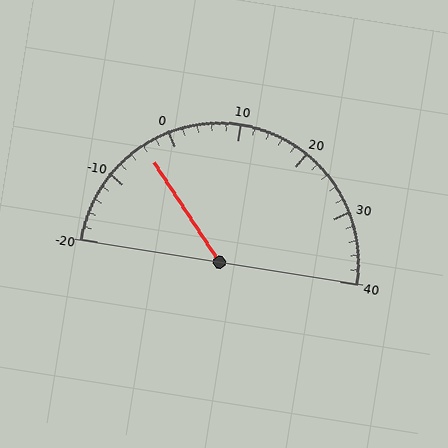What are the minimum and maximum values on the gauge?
The gauge ranges from -20 to 40.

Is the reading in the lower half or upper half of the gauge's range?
The reading is in the lower half of the range (-20 to 40).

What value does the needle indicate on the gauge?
The needle indicates approximately -4.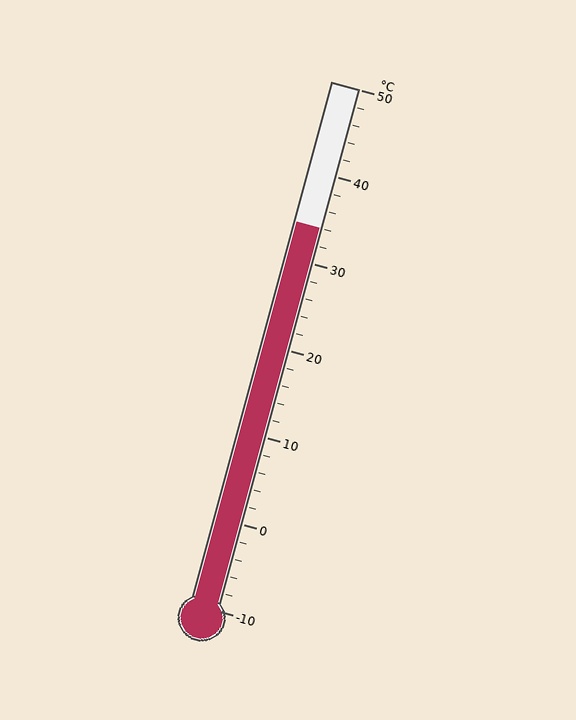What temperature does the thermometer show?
The thermometer shows approximately 34°C.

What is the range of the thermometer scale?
The thermometer scale ranges from -10°C to 50°C.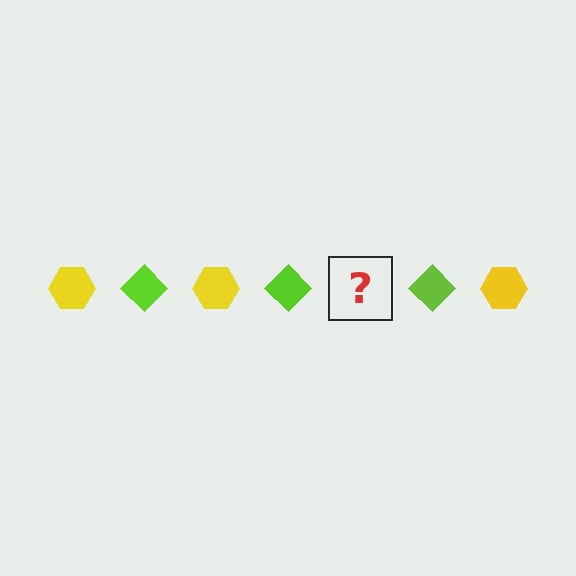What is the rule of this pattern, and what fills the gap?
The rule is that the pattern alternates between yellow hexagon and lime diamond. The gap should be filled with a yellow hexagon.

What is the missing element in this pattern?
The missing element is a yellow hexagon.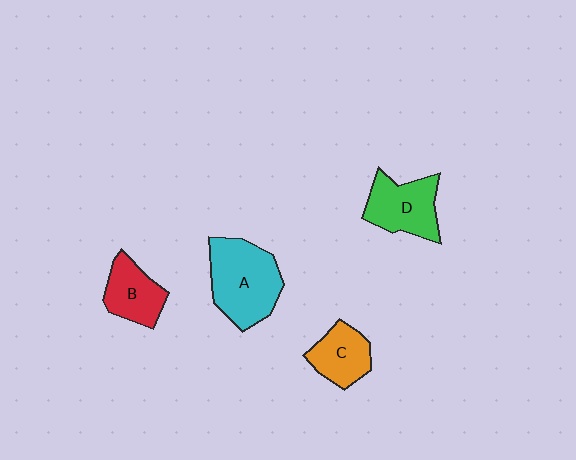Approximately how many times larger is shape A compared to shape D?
Approximately 1.3 times.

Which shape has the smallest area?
Shape C (orange).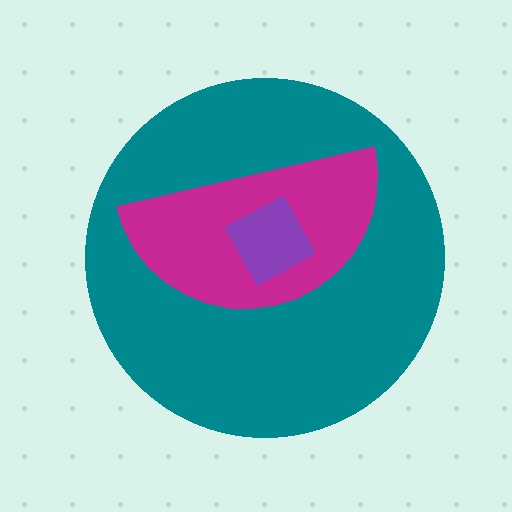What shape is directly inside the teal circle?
The magenta semicircle.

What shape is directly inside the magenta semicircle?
The purple diamond.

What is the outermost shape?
The teal circle.